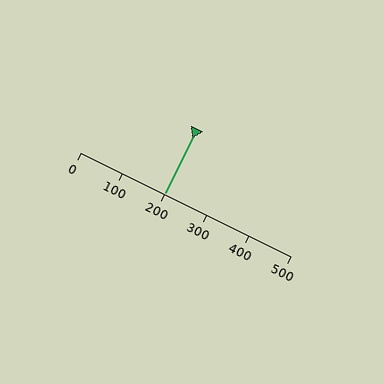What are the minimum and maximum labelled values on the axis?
The axis runs from 0 to 500.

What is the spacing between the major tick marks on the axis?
The major ticks are spaced 100 apart.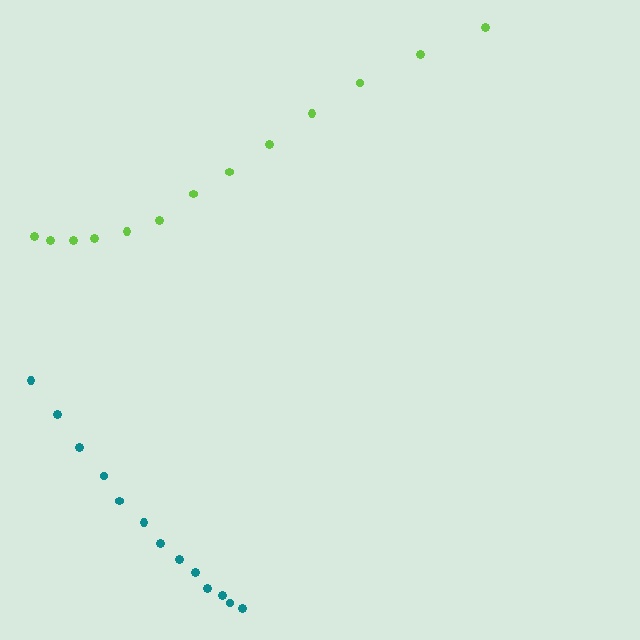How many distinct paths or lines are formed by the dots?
There are 2 distinct paths.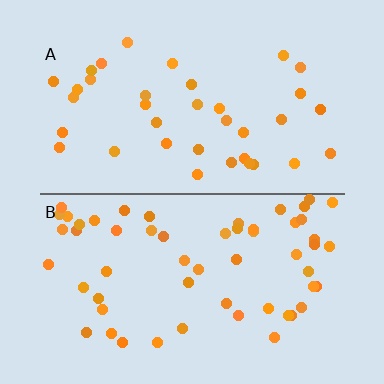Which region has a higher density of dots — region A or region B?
B (the bottom).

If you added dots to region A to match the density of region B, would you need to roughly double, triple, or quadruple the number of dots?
Approximately double.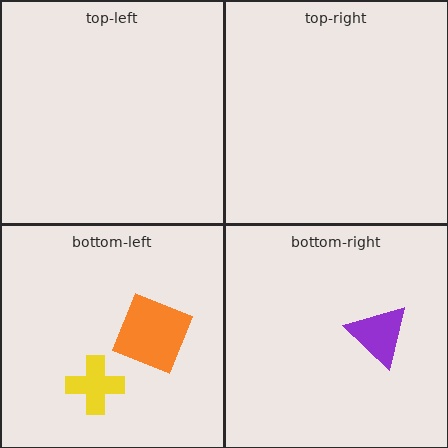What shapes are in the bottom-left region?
The yellow cross, the orange square.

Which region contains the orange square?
The bottom-left region.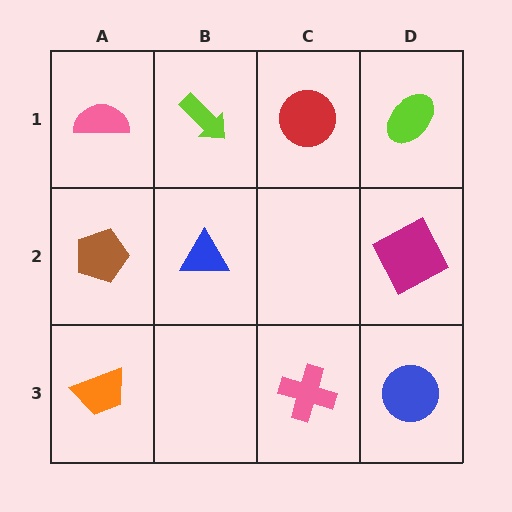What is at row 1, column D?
A lime ellipse.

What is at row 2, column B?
A blue triangle.